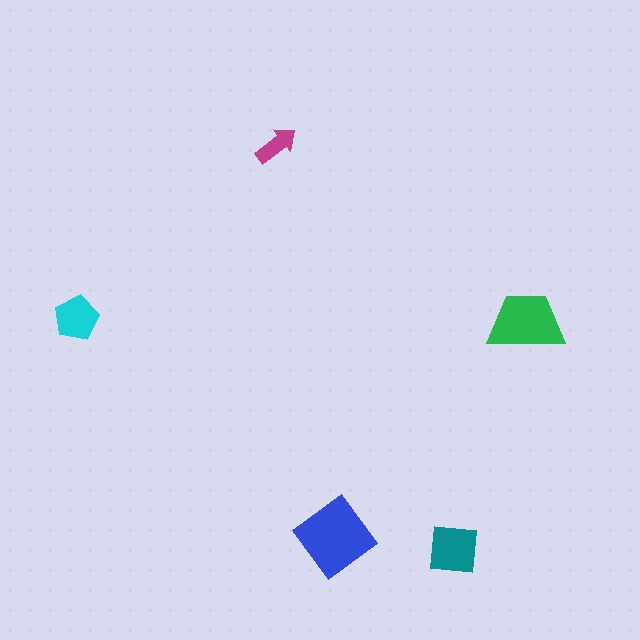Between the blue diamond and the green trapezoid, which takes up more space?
The blue diamond.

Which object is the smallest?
The magenta arrow.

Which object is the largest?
The blue diamond.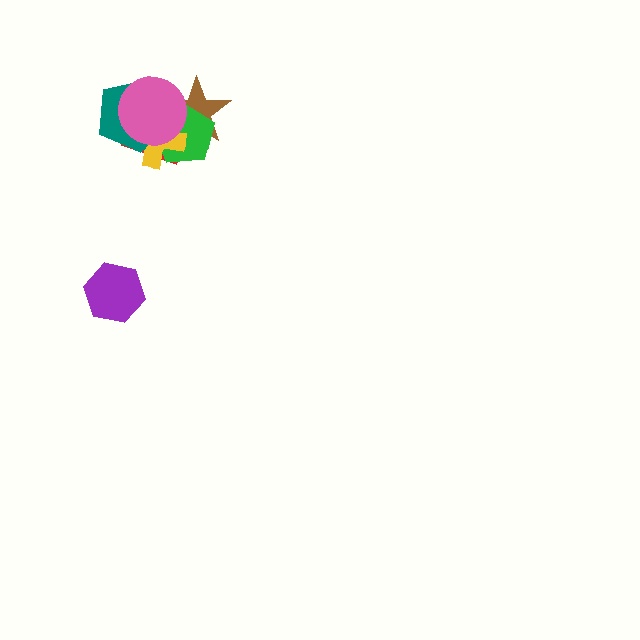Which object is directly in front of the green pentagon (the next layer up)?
The yellow cross is directly in front of the green pentagon.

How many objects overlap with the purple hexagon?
0 objects overlap with the purple hexagon.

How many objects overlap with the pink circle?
5 objects overlap with the pink circle.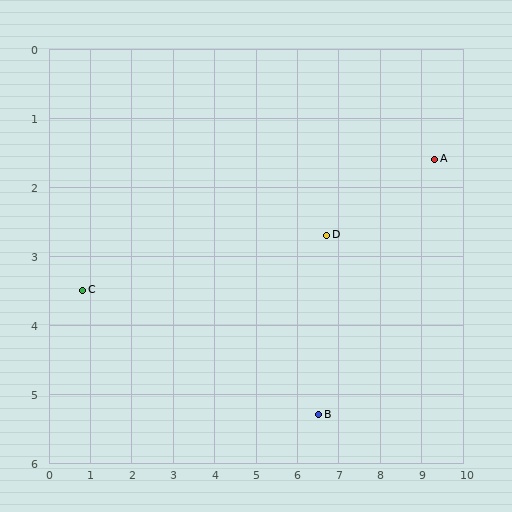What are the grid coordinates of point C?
Point C is at approximately (0.8, 3.5).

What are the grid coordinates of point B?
Point B is at approximately (6.5, 5.3).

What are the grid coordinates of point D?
Point D is at approximately (6.7, 2.7).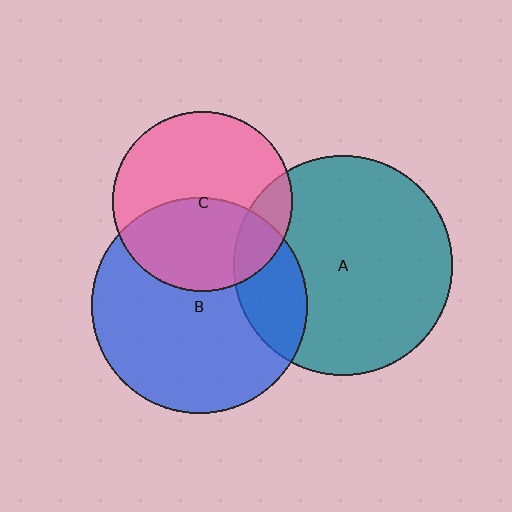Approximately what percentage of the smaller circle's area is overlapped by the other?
Approximately 20%.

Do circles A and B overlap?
Yes.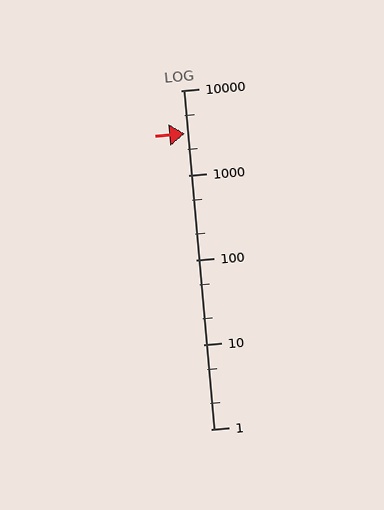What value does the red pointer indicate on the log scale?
The pointer indicates approximately 3100.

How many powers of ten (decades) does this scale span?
The scale spans 4 decades, from 1 to 10000.